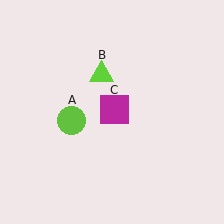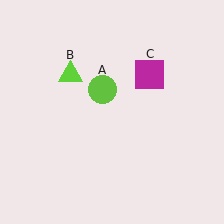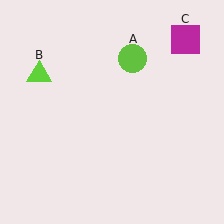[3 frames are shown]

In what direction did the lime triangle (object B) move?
The lime triangle (object B) moved left.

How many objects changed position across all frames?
3 objects changed position: lime circle (object A), lime triangle (object B), magenta square (object C).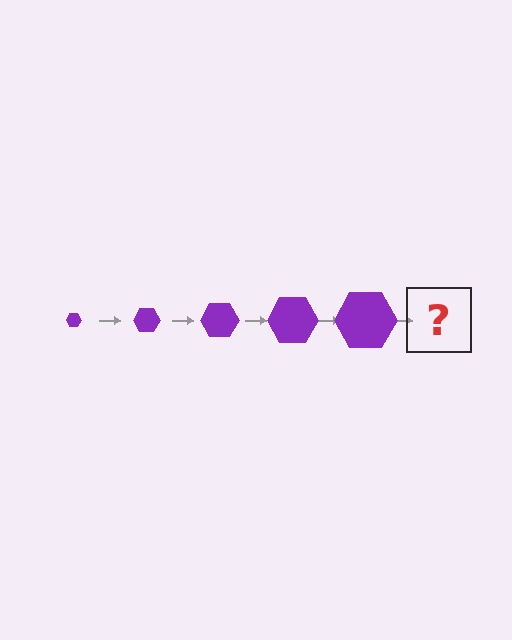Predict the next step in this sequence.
The next step is a purple hexagon, larger than the previous one.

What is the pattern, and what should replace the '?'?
The pattern is that the hexagon gets progressively larger each step. The '?' should be a purple hexagon, larger than the previous one.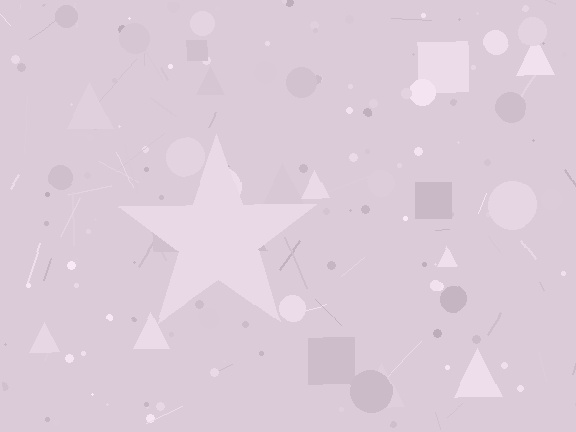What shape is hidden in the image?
A star is hidden in the image.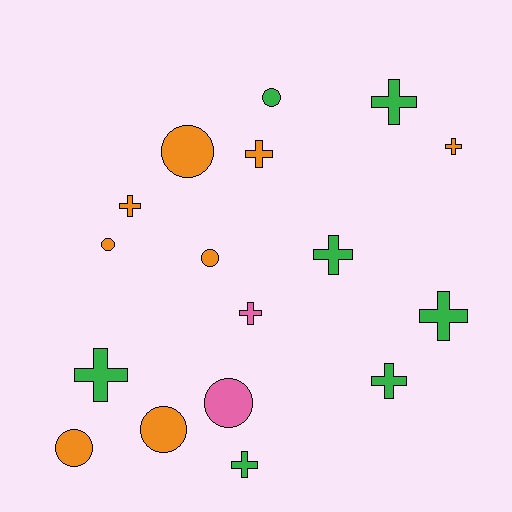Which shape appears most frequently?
Cross, with 10 objects.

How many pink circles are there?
There is 1 pink circle.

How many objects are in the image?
There are 17 objects.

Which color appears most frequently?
Orange, with 8 objects.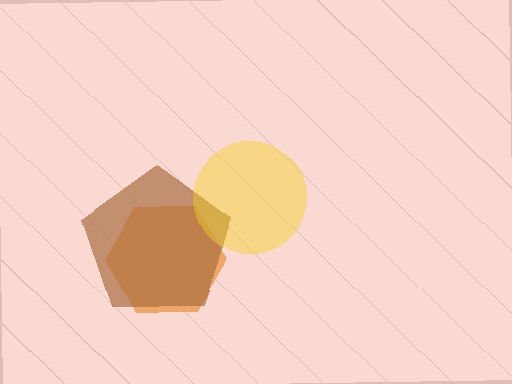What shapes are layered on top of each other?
The layered shapes are: an orange hexagon, a brown pentagon, a yellow circle.